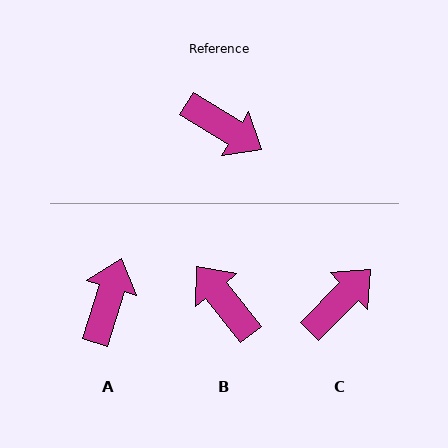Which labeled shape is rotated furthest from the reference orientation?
B, about 160 degrees away.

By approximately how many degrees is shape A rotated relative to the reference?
Approximately 104 degrees counter-clockwise.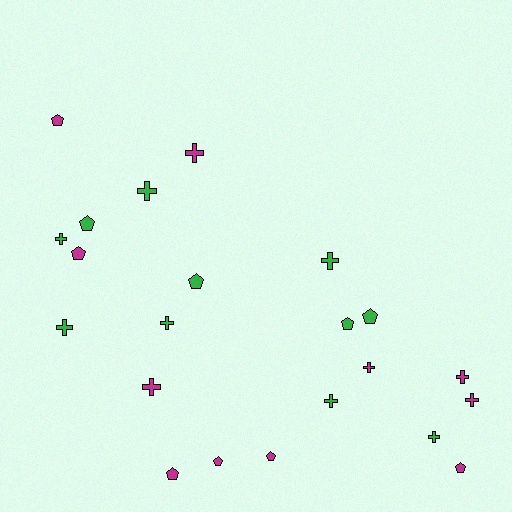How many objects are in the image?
There are 22 objects.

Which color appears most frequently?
Magenta, with 11 objects.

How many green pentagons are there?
There are 4 green pentagons.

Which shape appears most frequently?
Cross, with 12 objects.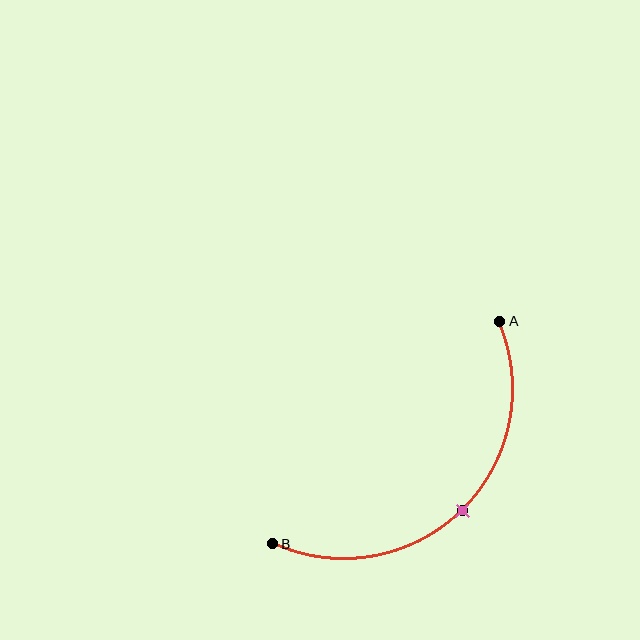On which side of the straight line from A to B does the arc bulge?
The arc bulges below and to the right of the straight line connecting A and B.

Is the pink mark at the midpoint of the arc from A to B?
Yes. The pink mark lies on the arc at equal arc-length from both A and B — it is the arc midpoint.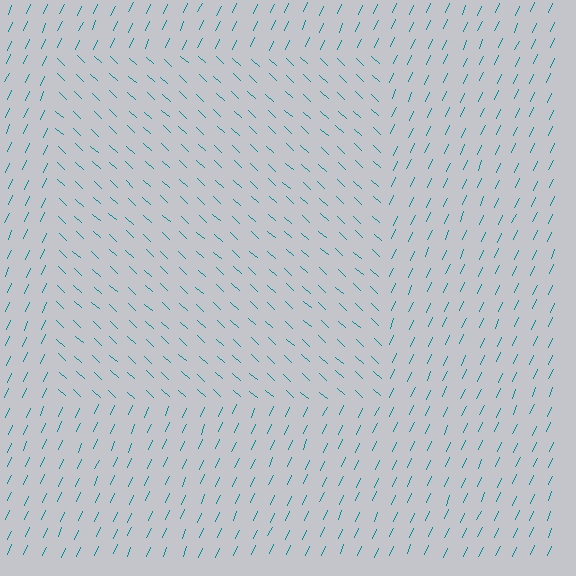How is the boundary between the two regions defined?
The boundary is defined purely by a change in line orientation (approximately 72 degrees difference). All lines are the same color and thickness.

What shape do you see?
I see a rectangle.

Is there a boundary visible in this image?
Yes, there is a texture boundary formed by a change in line orientation.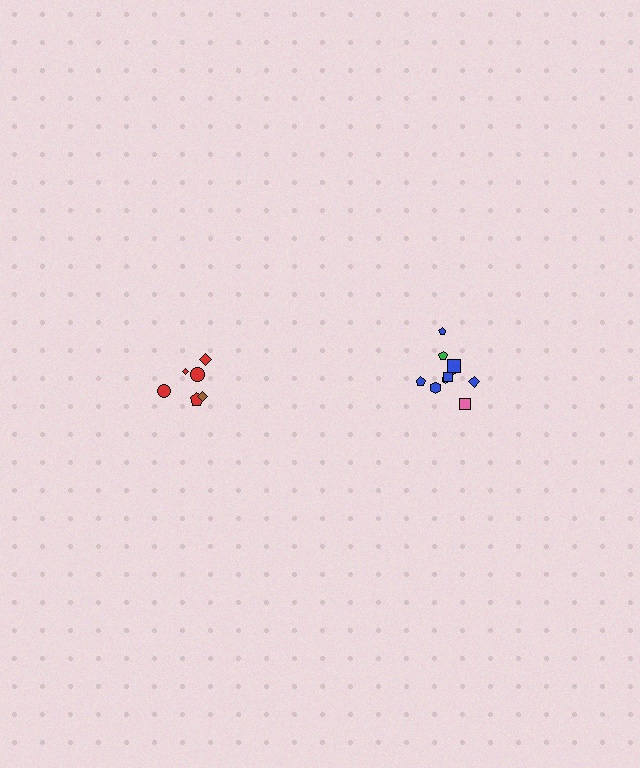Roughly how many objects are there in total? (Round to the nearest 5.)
Roughly 15 objects in total.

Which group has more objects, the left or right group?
The right group.